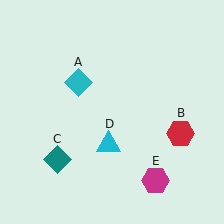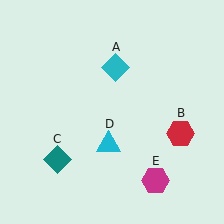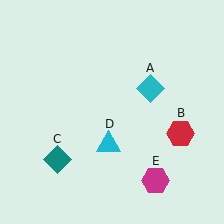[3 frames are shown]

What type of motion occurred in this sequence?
The cyan diamond (object A) rotated clockwise around the center of the scene.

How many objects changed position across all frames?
1 object changed position: cyan diamond (object A).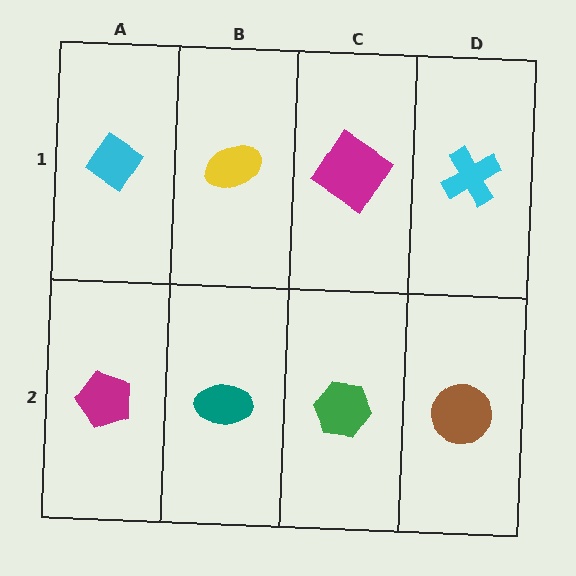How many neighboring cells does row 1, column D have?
2.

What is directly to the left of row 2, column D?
A green hexagon.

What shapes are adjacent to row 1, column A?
A magenta pentagon (row 2, column A), a yellow ellipse (row 1, column B).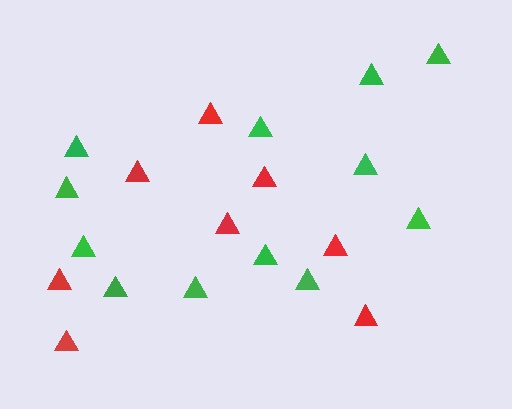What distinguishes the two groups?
There are 2 groups: one group of red triangles (8) and one group of green triangles (12).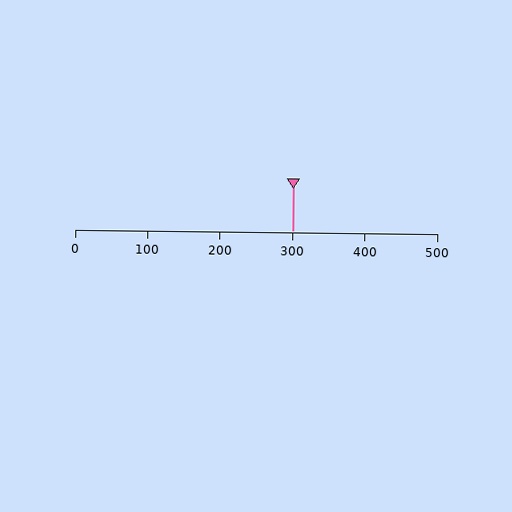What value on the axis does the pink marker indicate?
The marker indicates approximately 300.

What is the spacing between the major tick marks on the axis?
The major ticks are spaced 100 apart.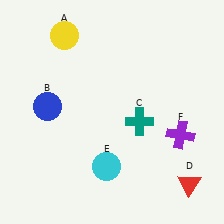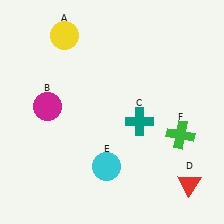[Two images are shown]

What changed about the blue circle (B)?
In Image 1, B is blue. In Image 2, it changed to magenta.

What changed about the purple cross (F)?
In Image 1, F is purple. In Image 2, it changed to green.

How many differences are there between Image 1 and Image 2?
There are 2 differences between the two images.